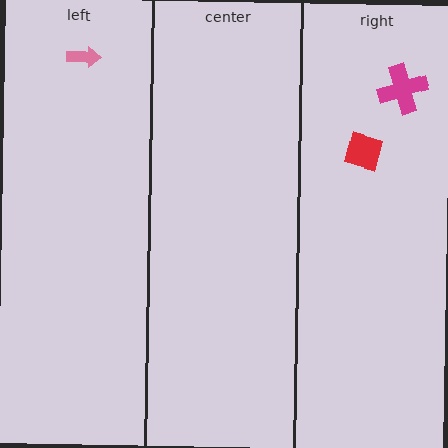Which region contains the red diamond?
The right region.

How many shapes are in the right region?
2.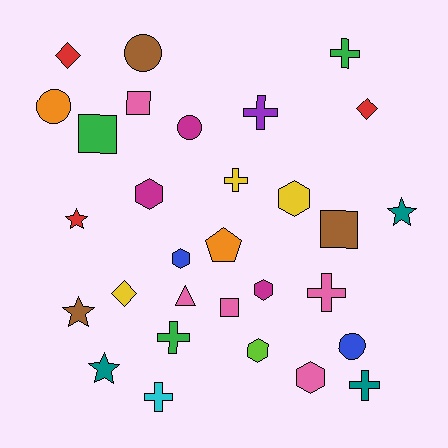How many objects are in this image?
There are 30 objects.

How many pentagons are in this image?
There is 1 pentagon.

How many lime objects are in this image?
There is 1 lime object.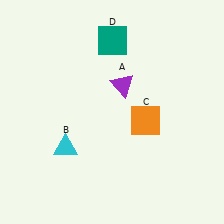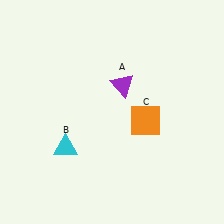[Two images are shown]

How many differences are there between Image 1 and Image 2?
There is 1 difference between the two images.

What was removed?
The teal square (D) was removed in Image 2.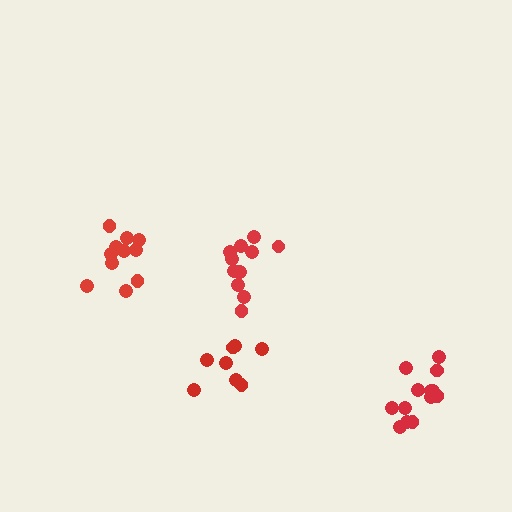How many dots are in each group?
Group 1: 13 dots, Group 2: 11 dots, Group 3: 11 dots, Group 4: 8 dots (43 total).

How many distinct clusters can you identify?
There are 4 distinct clusters.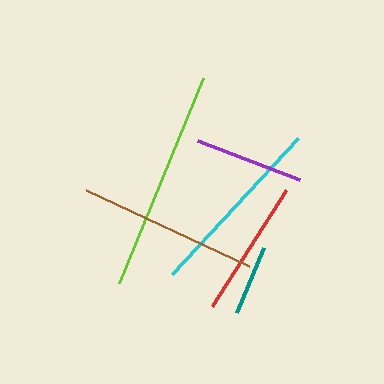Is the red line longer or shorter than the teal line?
The red line is longer than the teal line.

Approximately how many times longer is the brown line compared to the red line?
The brown line is approximately 1.3 times the length of the red line.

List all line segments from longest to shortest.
From longest to shortest: lime, cyan, brown, red, purple, teal.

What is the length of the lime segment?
The lime segment is approximately 221 pixels long.